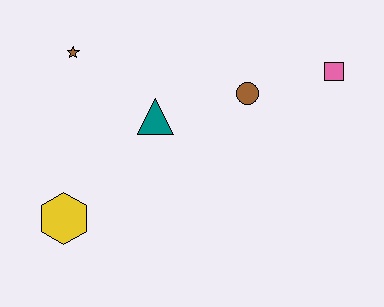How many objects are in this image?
There are 5 objects.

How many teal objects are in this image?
There is 1 teal object.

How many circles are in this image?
There is 1 circle.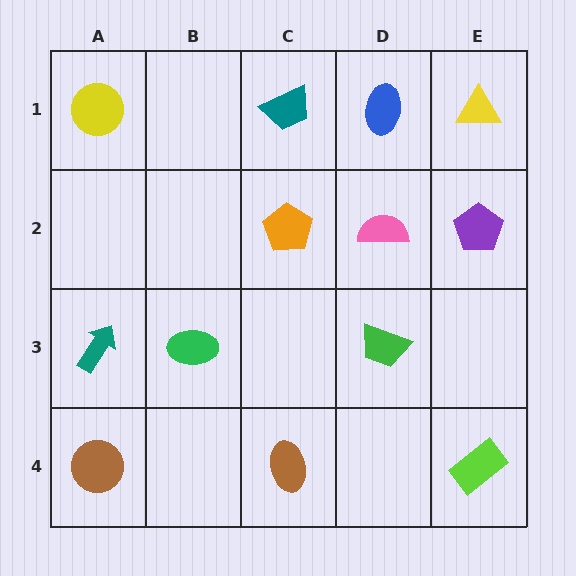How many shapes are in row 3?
3 shapes.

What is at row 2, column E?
A purple pentagon.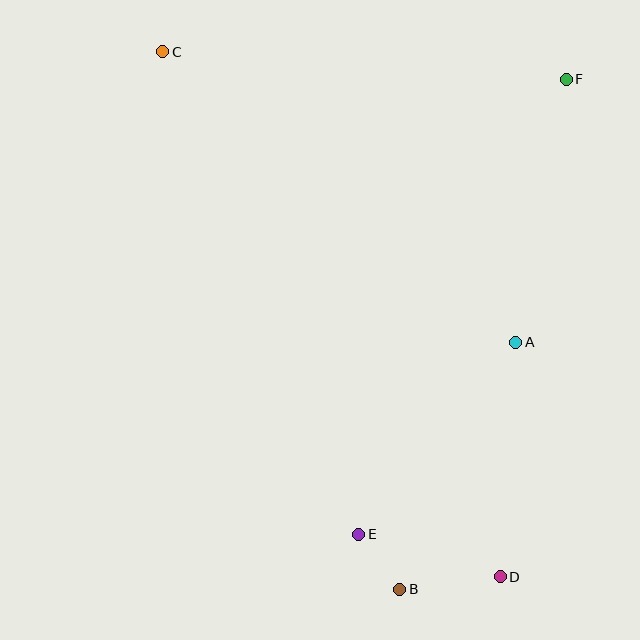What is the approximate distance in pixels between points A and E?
The distance between A and E is approximately 248 pixels.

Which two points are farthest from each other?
Points C and D are farthest from each other.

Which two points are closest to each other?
Points B and E are closest to each other.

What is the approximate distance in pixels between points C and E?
The distance between C and E is approximately 521 pixels.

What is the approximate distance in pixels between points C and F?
The distance between C and F is approximately 404 pixels.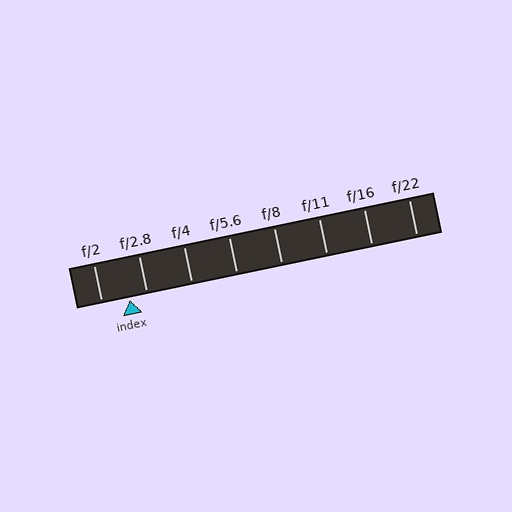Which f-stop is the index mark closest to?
The index mark is closest to f/2.8.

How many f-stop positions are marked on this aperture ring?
There are 8 f-stop positions marked.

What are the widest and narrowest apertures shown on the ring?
The widest aperture shown is f/2 and the narrowest is f/22.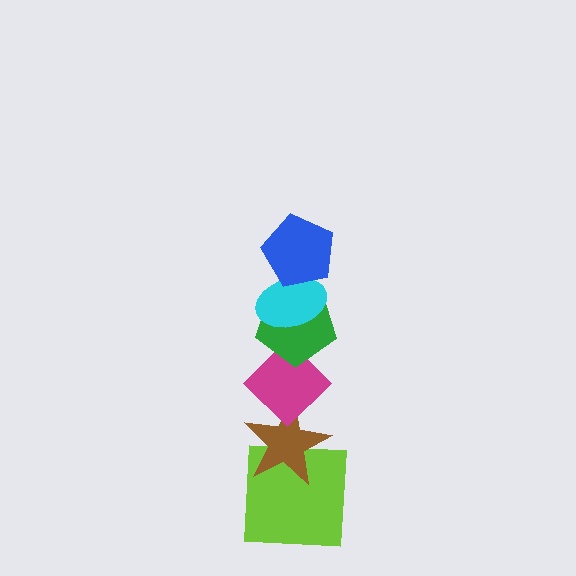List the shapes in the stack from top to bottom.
From top to bottom: the blue pentagon, the cyan ellipse, the green pentagon, the magenta diamond, the brown star, the lime square.